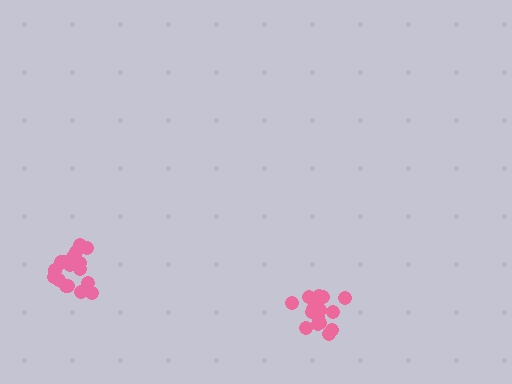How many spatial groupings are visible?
There are 2 spatial groupings.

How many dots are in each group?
Group 1: 18 dots, Group 2: 17 dots (35 total).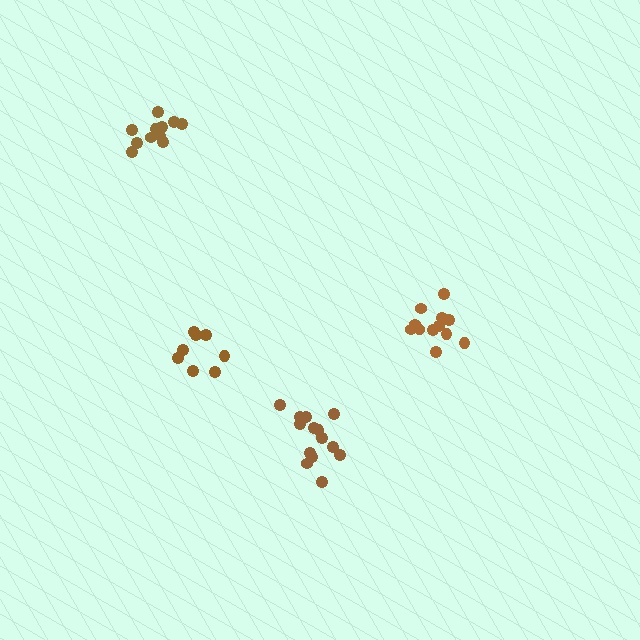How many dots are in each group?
Group 1: 14 dots, Group 2: 11 dots, Group 3: 8 dots, Group 4: 12 dots (45 total).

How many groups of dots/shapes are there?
There are 4 groups.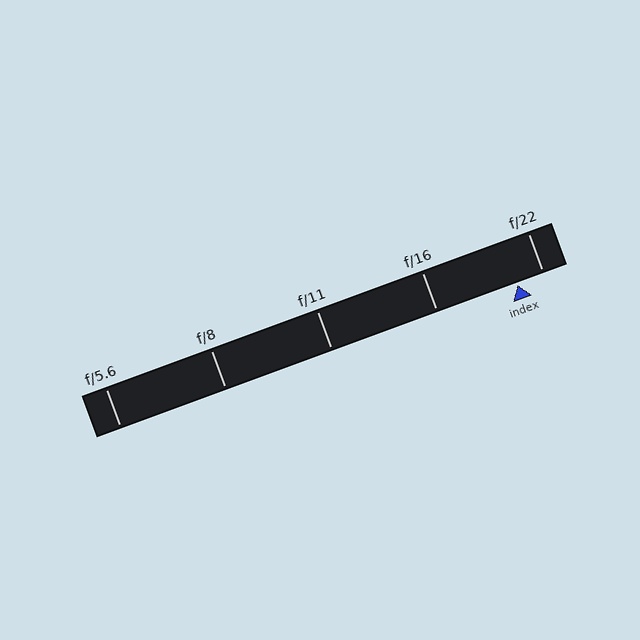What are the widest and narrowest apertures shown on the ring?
The widest aperture shown is f/5.6 and the narrowest is f/22.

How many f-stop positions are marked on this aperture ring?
There are 5 f-stop positions marked.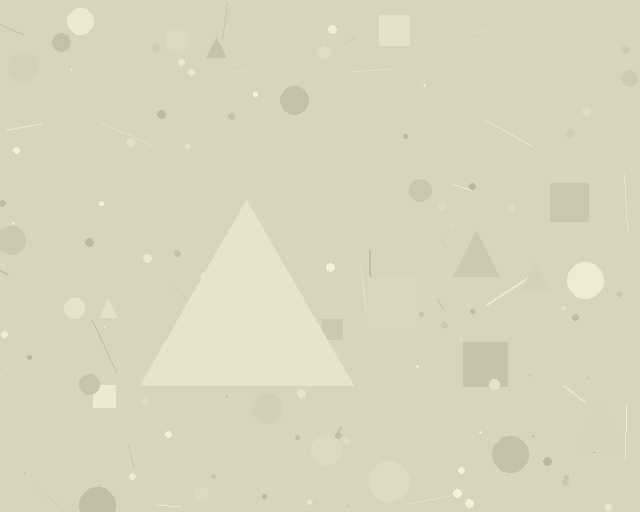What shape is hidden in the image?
A triangle is hidden in the image.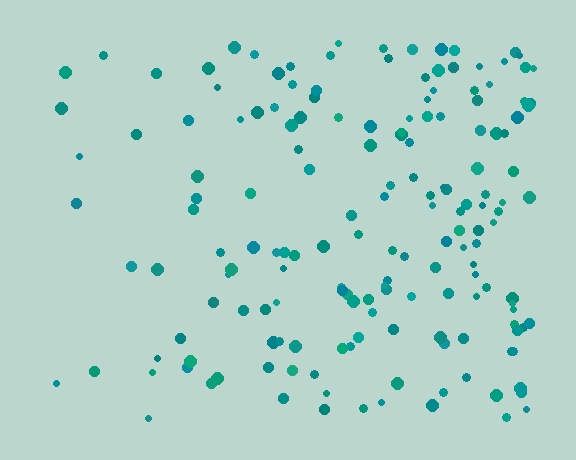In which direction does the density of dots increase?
From left to right, with the right side densest.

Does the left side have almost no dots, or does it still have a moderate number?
Still a moderate number, just noticeably fewer than the right.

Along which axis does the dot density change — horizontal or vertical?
Horizontal.